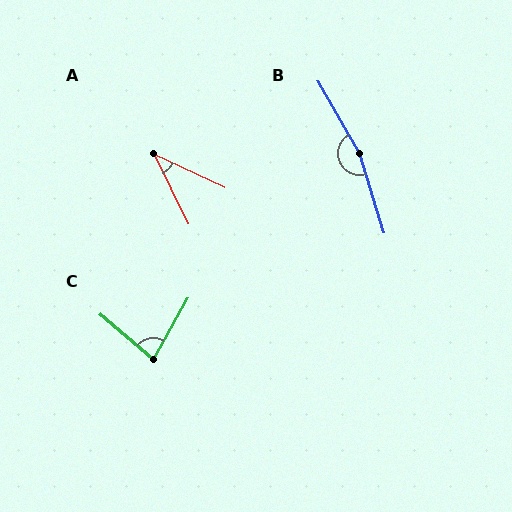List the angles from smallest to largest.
A (39°), C (78°), B (167°).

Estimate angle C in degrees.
Approximately 78 degrees.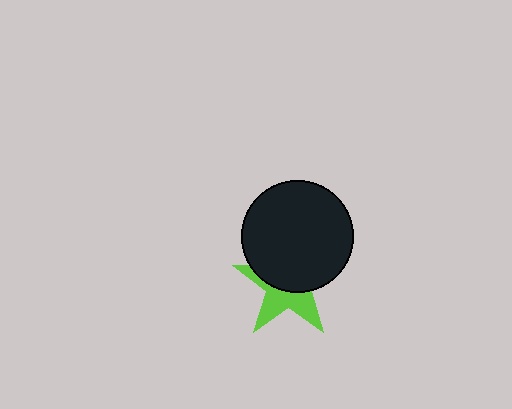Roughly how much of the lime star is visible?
A small part of it is visible (roughly 43%).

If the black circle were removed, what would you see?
You would see the complete lime star.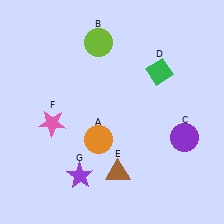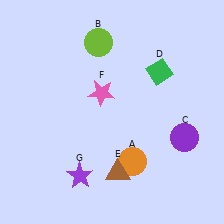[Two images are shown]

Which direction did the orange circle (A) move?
The orange circle (A) moved right.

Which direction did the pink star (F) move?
The pink star (F) moved right.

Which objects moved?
The objects that moved are: the orange circle (A), the pink star (F).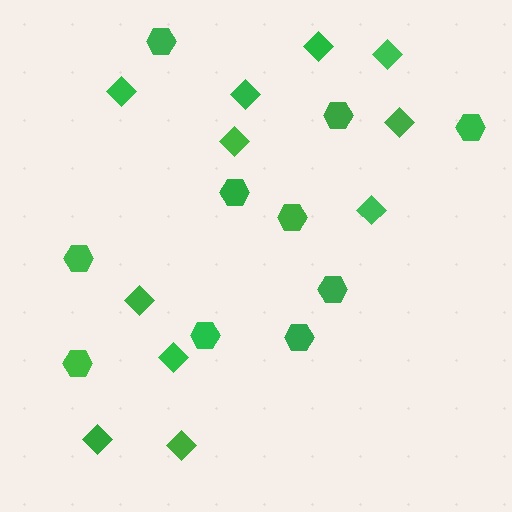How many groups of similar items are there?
There are 2 groups: one group of diamonds (11) and one group of hexagons (10).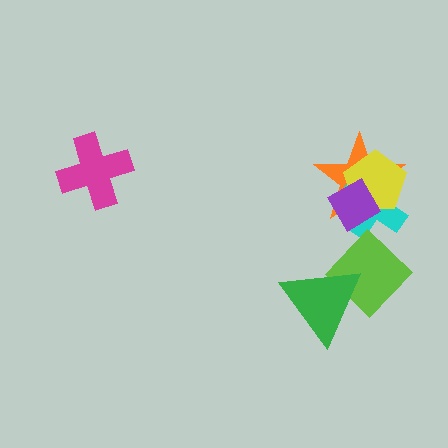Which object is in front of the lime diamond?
The green triangle is in front of the lime diamond.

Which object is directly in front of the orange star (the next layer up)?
The cyan cross is directly in front of the orange star.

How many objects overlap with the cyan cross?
3 objects overlap with the cyan cross.